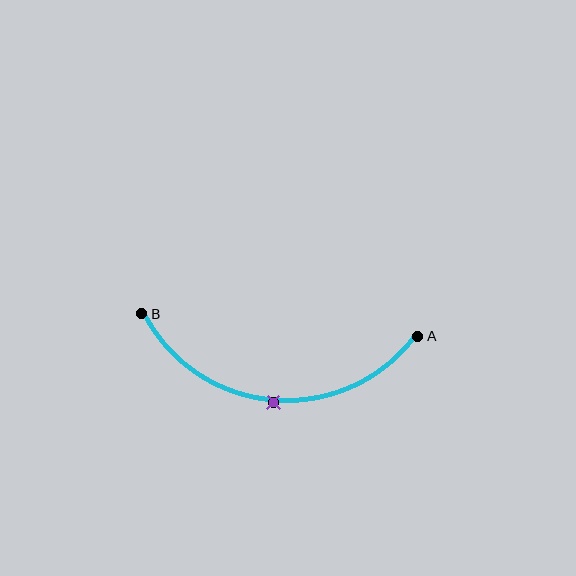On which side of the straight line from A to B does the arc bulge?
The arc bulges below the straight line connecting A and B.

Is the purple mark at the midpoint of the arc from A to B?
Yes. The purple mark lies on the arc at equal arc-length from both A and B — it is the arc midpoint.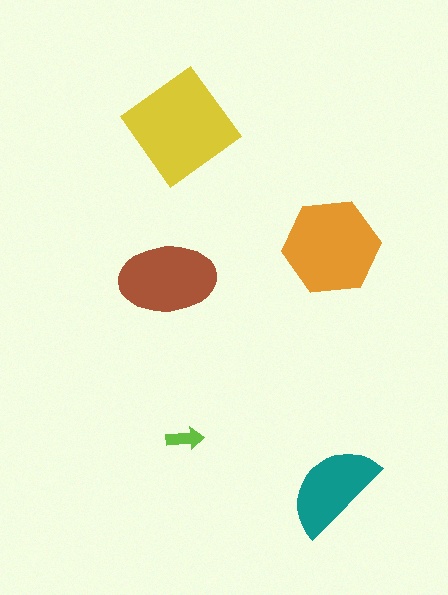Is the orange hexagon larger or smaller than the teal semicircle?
Larger.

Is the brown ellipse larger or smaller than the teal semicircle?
Larger.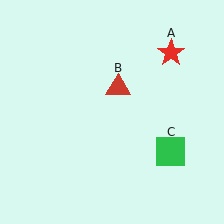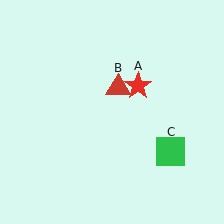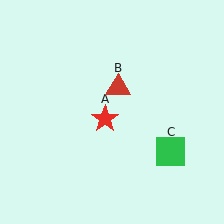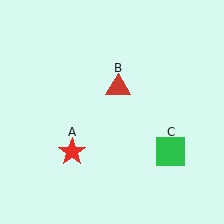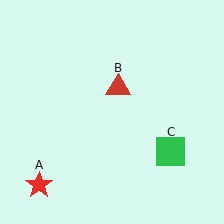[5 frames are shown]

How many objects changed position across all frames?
1 object changed position: red star (object A).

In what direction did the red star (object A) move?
The red star (object A) moved down and to the left.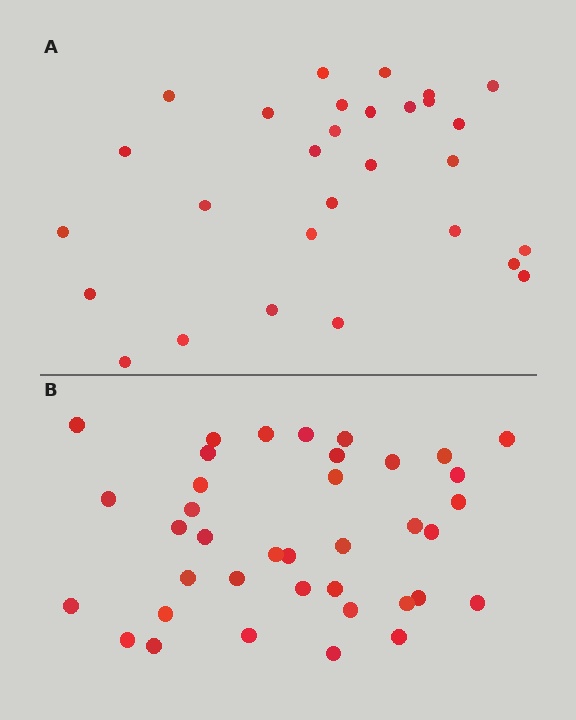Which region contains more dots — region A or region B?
Region B (the bottom region) has more dots.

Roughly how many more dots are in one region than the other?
Region B has roughly 8 or so more dots than region A.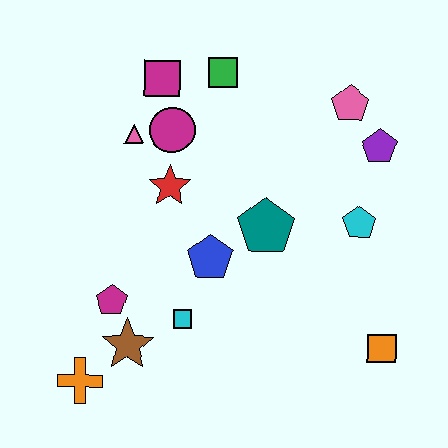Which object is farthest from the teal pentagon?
The orange cross is farthest from the teal pentagon.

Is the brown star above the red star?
No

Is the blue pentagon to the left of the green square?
Yes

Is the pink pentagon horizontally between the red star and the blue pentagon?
No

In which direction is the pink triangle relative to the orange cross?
The pink triangle is above the orange cross.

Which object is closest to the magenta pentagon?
The brown star is closest to the magenta pentagon.